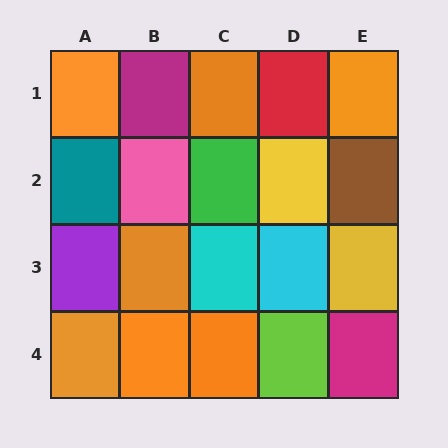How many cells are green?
1 cell is green.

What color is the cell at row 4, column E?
Magenta.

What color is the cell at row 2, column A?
Teal.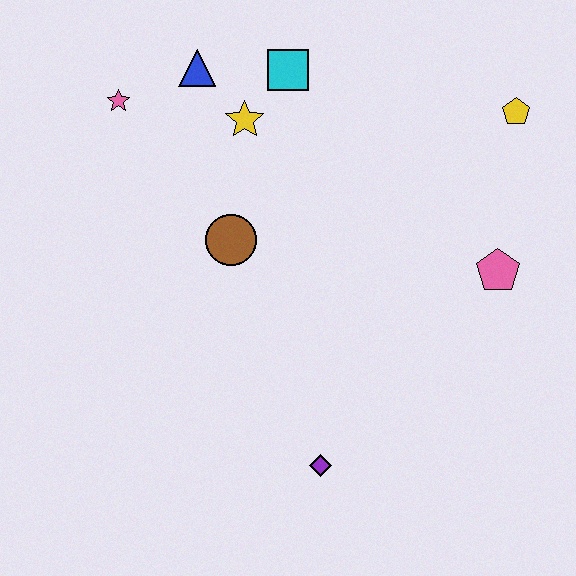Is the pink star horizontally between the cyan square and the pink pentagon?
No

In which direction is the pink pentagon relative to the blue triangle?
The pink pentagon is to the right of the blue triangle.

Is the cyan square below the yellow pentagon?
No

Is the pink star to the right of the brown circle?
No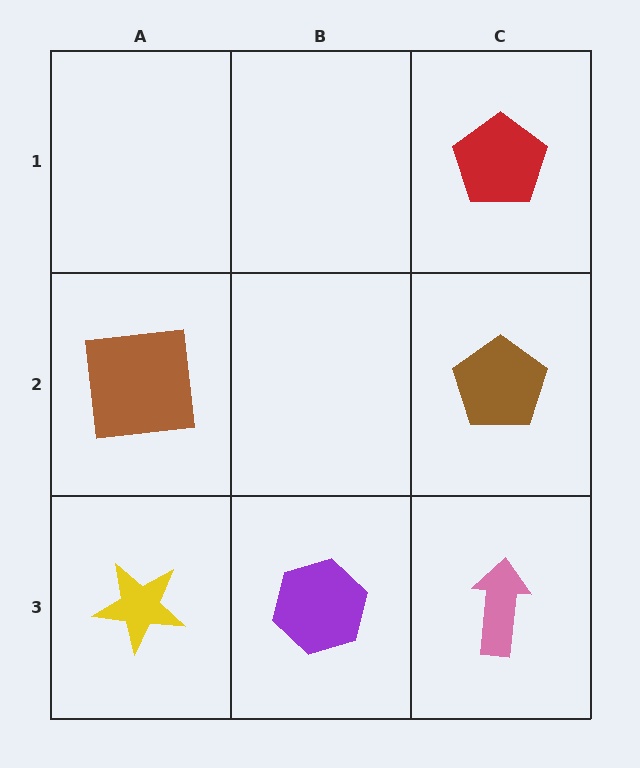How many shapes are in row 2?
2 shapes.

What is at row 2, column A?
A brown square.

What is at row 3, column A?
A yellow star.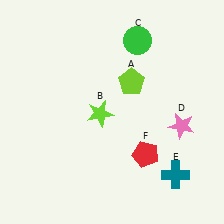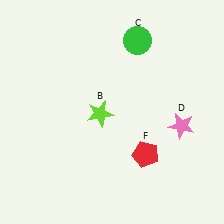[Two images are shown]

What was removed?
The teal cross (E), the lime pentagon (A) were removed in Image 2.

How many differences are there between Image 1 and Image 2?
There are 2 differences between the two images.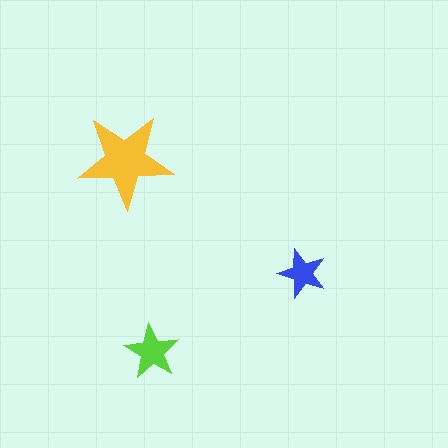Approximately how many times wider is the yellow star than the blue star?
About 2 times wider.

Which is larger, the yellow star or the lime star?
The yellow one.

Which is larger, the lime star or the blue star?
The lime one.